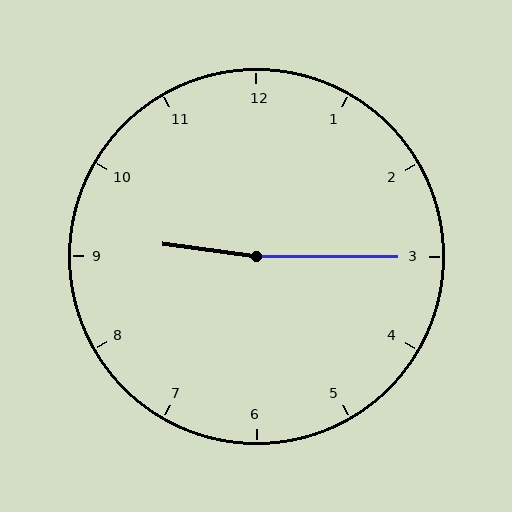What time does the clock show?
9:15.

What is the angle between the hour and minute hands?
Approximately 172 degrees.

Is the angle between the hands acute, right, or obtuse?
It is obtuse.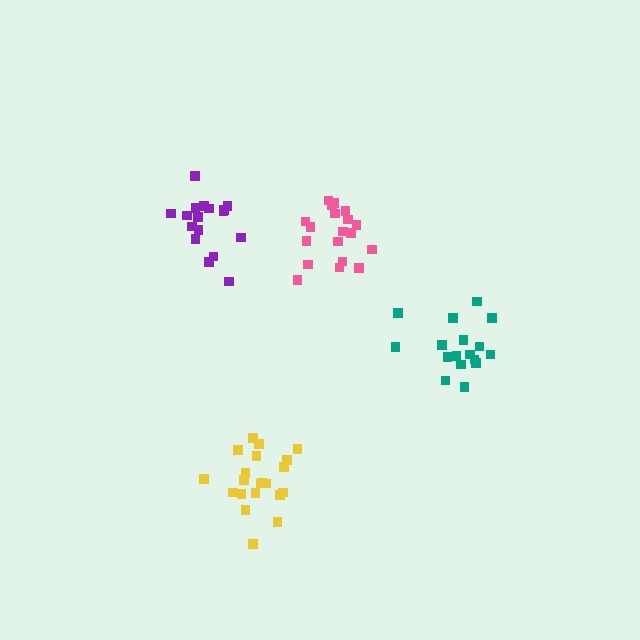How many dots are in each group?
Group 1: 17 dots, Group 2: 21 dots, Group 3: 17 dots, Group 4: 19 dots (74 total).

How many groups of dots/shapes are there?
There are 4 groups.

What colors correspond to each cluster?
The clusters are colored: teal, yellow, purple, pink.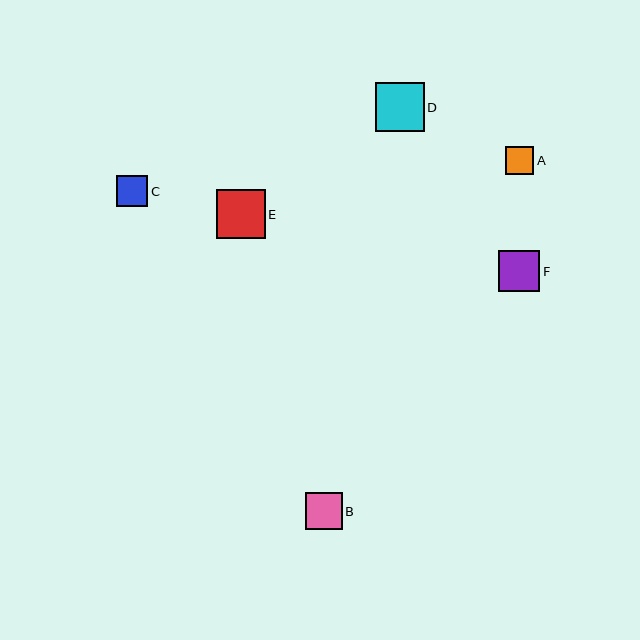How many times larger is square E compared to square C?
Square E is approximately 1.5 times the size of square C.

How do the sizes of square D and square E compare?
Square D and square E are approximately the same size.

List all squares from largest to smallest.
From largest to smallest: D, E, F, B, C, A.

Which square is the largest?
Square D is the largest with a size of approximately 49 pixels.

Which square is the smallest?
Square A is the smallest with a size of approximately 28 pixels.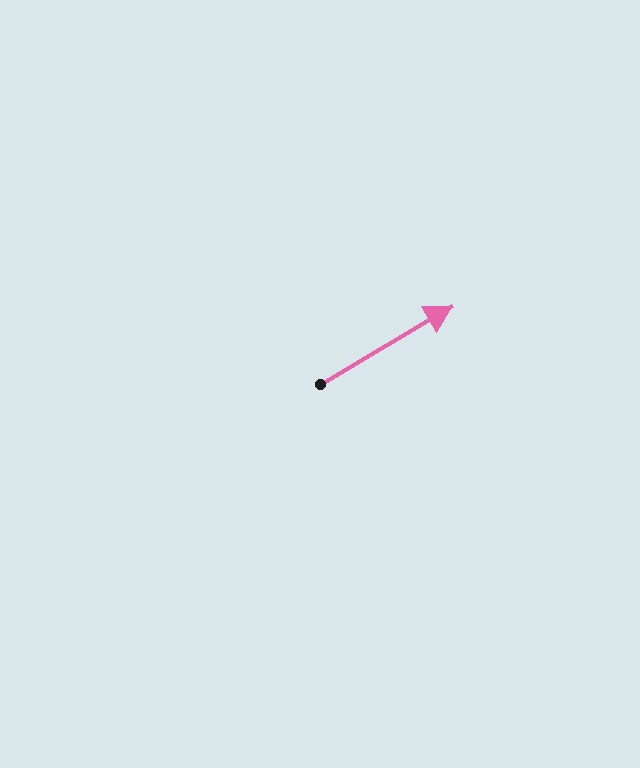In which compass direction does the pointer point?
Northeast.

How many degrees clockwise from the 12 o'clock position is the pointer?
Approximately 59 degrees.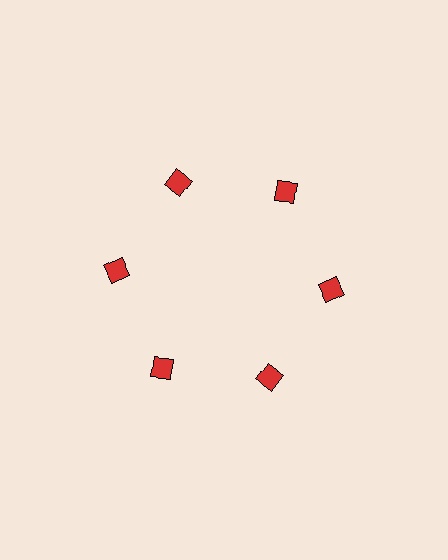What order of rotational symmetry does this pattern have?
This pattern has 6-fold rotational symmetry.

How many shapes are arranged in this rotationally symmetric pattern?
There are 6 shapes, arranged in 6 groups of 1.